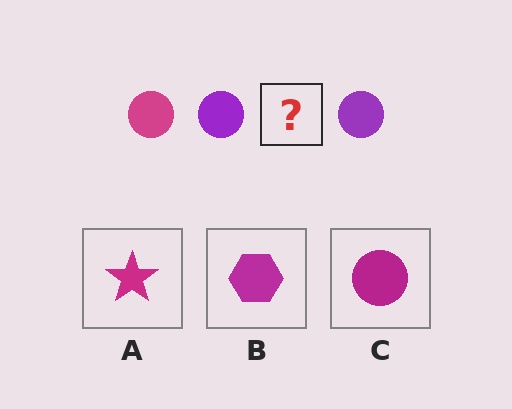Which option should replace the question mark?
Option C.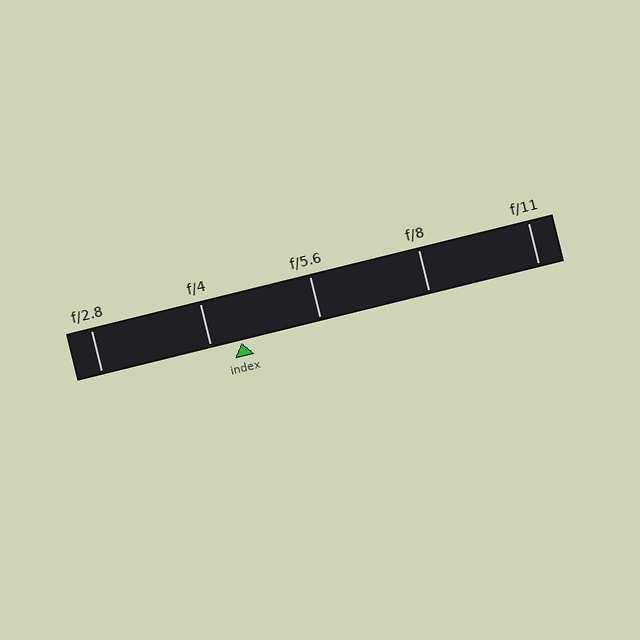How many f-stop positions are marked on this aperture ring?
There are 5 f-stop positions marked.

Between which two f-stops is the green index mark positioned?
The index mark is between f/4 and f/5.6.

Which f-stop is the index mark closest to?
The index mark is closest to f/4.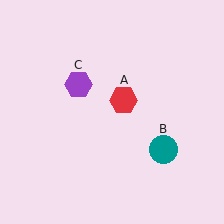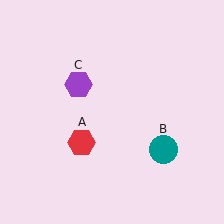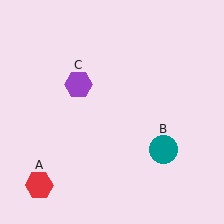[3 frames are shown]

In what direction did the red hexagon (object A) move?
The red hexagon (object A) moved down and to the left.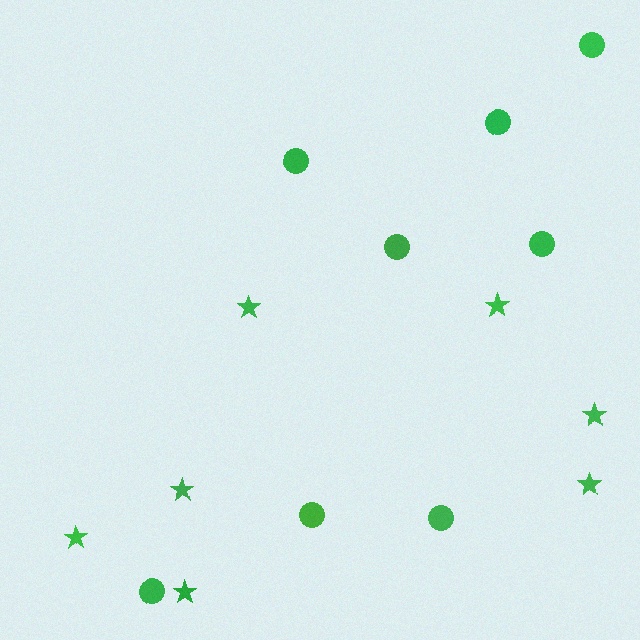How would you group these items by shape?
There are 2 groups: one group of circles (8) and one group of stars (7).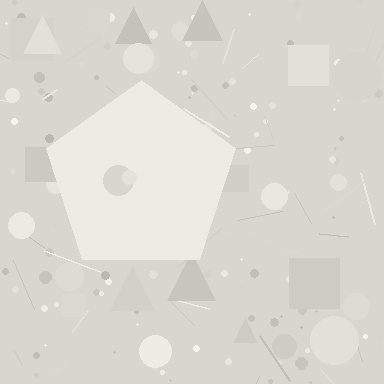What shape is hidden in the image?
A pentagon is hidden in the image.